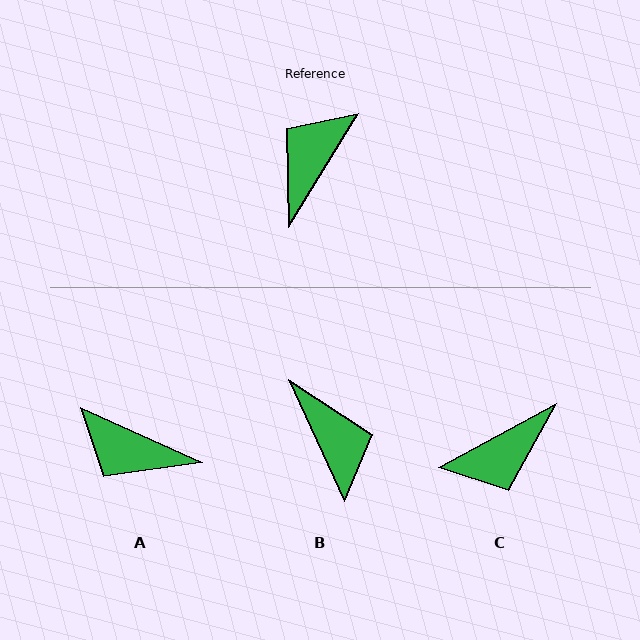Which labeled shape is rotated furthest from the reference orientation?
C, about 150 degrees away.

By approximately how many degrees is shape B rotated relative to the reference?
Approximately 124 degrees clockwise.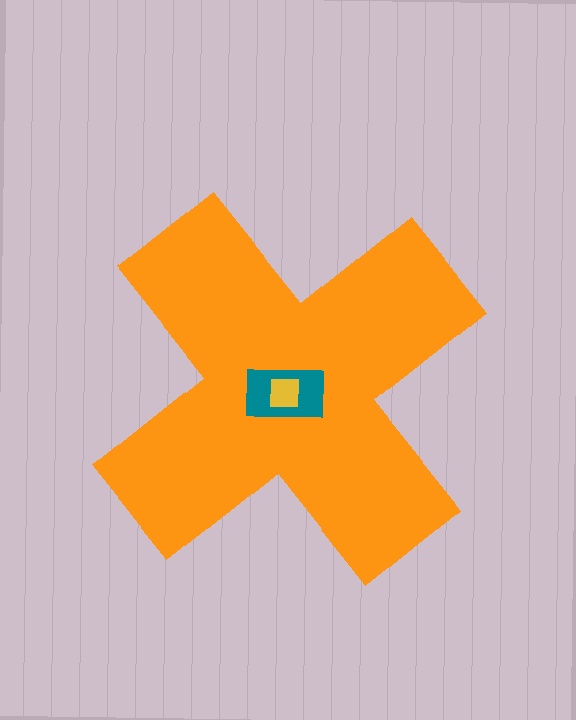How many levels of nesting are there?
3.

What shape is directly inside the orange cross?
The teal rectangle.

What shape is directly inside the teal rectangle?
The yellow square.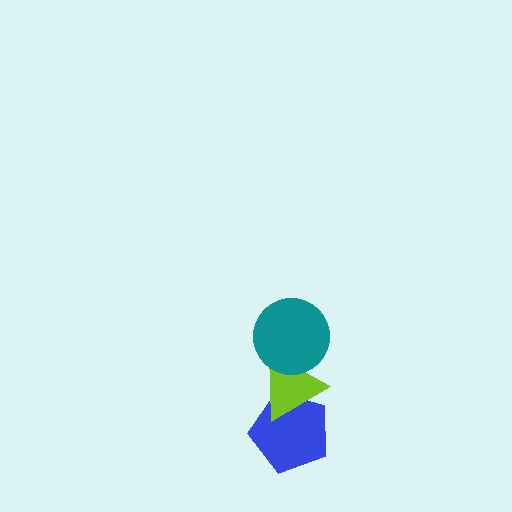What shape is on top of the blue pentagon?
The lime triangle is on top of the blue pentagon.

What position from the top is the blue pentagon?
The blue pentagon is 3rd from the top.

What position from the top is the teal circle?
The teal circle is 1st from the top.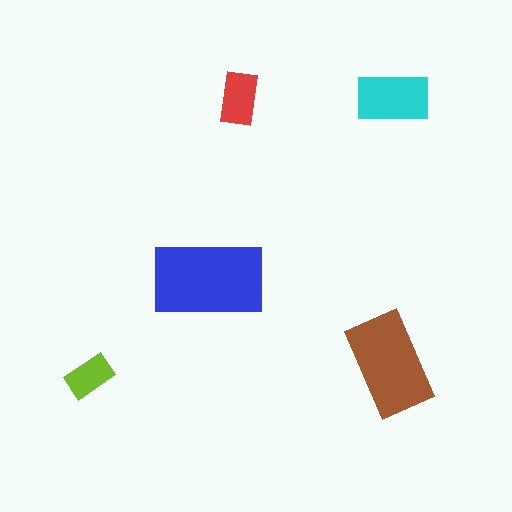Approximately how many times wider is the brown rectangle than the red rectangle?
About 2 times wider.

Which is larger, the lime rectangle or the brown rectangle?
The brown one.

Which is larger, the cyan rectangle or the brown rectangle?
The brown one.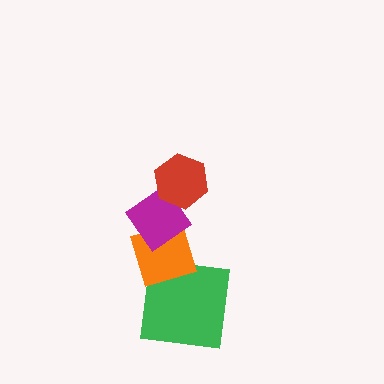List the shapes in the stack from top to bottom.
From top to bottom: the red hexagon, the magenta diamond, the orange diamond, the green square.